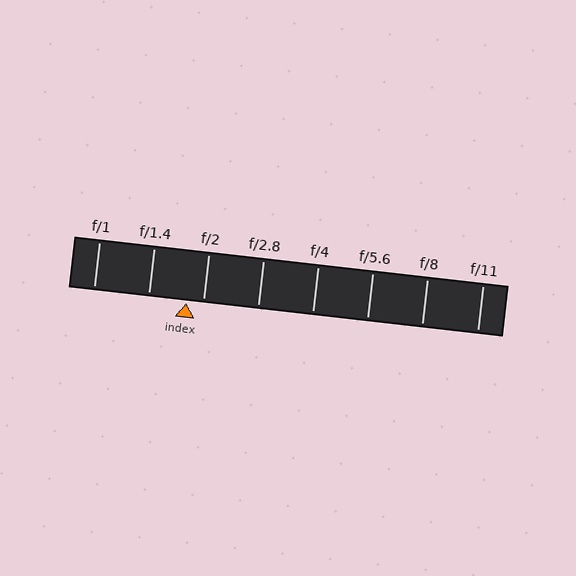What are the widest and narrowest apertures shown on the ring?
The widest aperture shown is f/1 and the narrowest is f/11.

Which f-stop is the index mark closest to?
The index mark is closest to f/2.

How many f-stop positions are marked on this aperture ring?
There are 8 f-stop positions marked.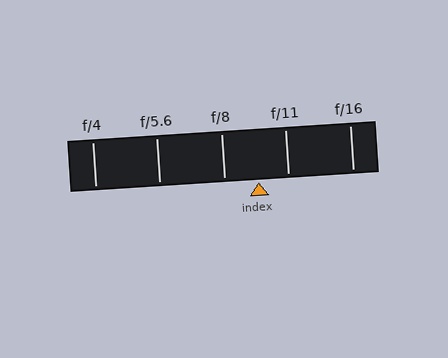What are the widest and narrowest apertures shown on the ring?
The widest aperture shown is f/4 and the narrowest is f/16.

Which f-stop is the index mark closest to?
The index mark is closest to f/11.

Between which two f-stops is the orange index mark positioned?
The index mark is between f/8 and f/11.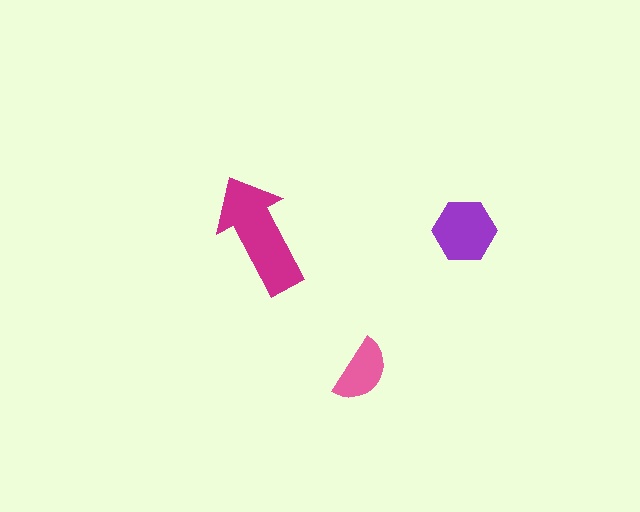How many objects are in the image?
There are 3 objects in the image.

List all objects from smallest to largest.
The pink semicircle, the purple hexagon, the magenta arrow.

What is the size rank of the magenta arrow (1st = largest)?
1st.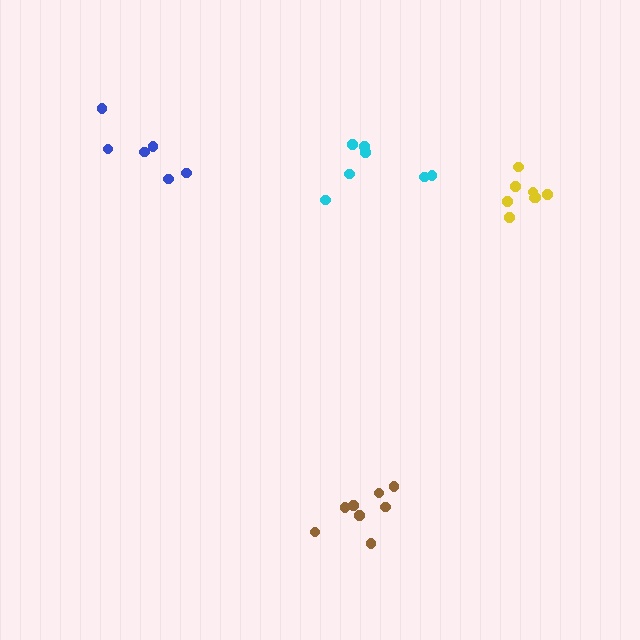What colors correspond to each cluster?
The clusters are colored: brown, blue, yellow, cyan.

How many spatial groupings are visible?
There are 4 spatial groupings.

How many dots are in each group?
Group 1: 8 dots, Group 2: 6 dots, Group 3: 8 dots, Group 4: 7 dots (29 total).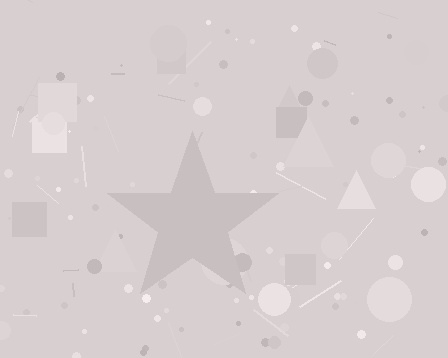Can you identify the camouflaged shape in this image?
The camouflaged shape is a star.